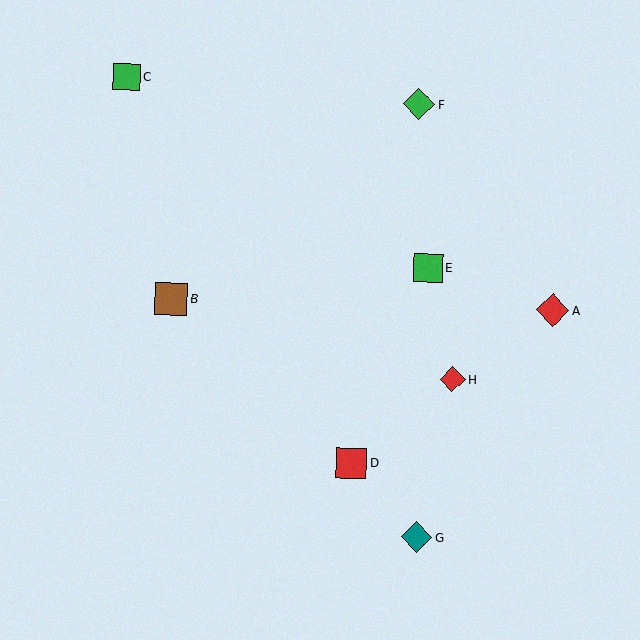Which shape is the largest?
The red diamond (labeled A) is the largest.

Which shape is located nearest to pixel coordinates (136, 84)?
The green square (labeled C) at (127, 77) is nearest to that location.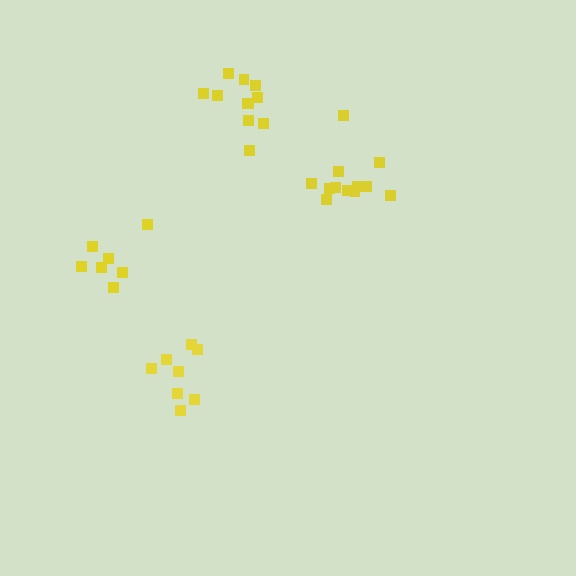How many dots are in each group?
Group 1: 11 dots, Group 2: 12 dots, Group 3: 8 dots, Group 4: 7 dots (38 total).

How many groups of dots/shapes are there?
There are 4 groups.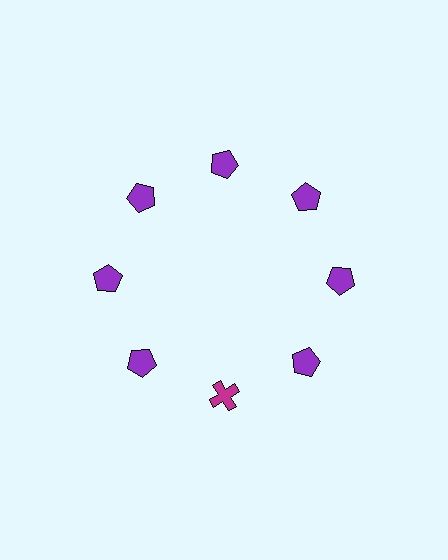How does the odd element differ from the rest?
It differs in both color (magenta instead of purple) and shape (cross instead of pentagon).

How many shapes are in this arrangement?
There are 8 shapes arranged in a ring pattern.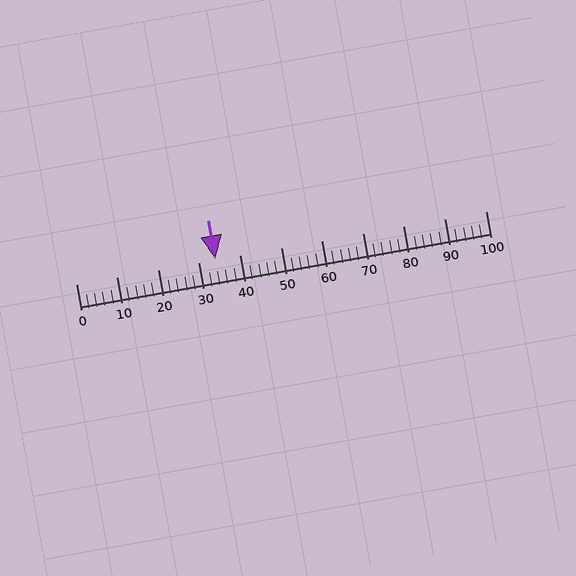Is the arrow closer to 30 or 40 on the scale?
The arrow is closer to 30.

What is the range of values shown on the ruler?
The ruler shows values from 0 to 100.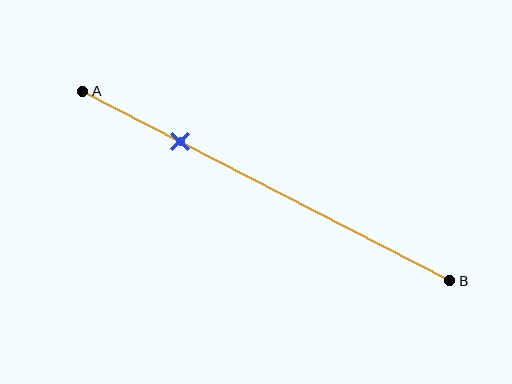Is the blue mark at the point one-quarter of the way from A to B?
Yes, the mark is approximately at the one-quarter point.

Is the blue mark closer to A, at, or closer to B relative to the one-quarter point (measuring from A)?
The blue mark is approximately at the one-quarter point of segment AB.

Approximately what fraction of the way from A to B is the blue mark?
The blue mark is approximately 25% of the way from A to B.